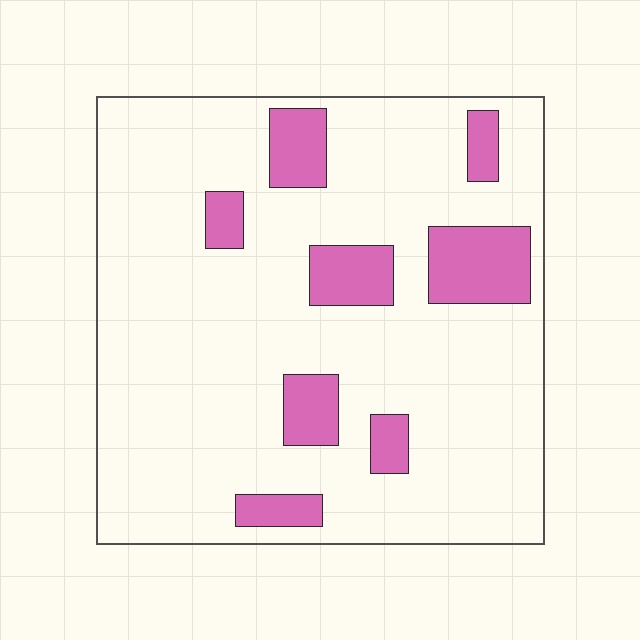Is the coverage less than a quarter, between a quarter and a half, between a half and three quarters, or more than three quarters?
Less than a quarter.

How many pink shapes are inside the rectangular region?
8.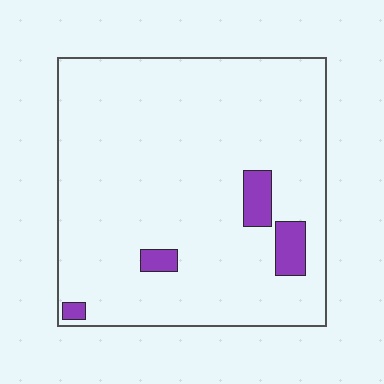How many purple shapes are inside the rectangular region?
4.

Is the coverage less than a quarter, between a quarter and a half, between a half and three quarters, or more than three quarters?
Less than a quarter.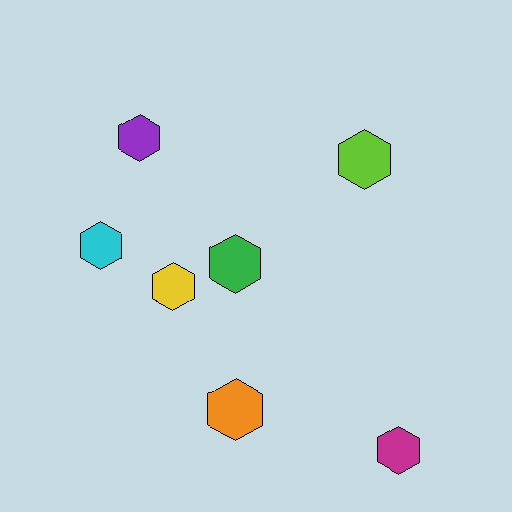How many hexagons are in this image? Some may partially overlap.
There are 7 hexagons.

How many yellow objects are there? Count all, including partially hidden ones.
There is 1 yellow object.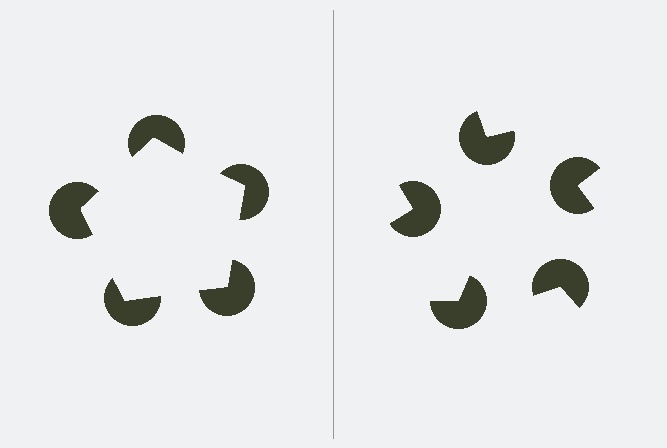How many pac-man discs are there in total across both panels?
10 — 5 on each side.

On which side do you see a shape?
An illusory pentagon appears on the left side. On the right side the wedge cuts are rotated, so no coherent shape forms.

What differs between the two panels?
The pac-man discs are positioned identically on both sides; only the wedge orientations differ. On the left they align to a pentagon; on the right they are misaligned.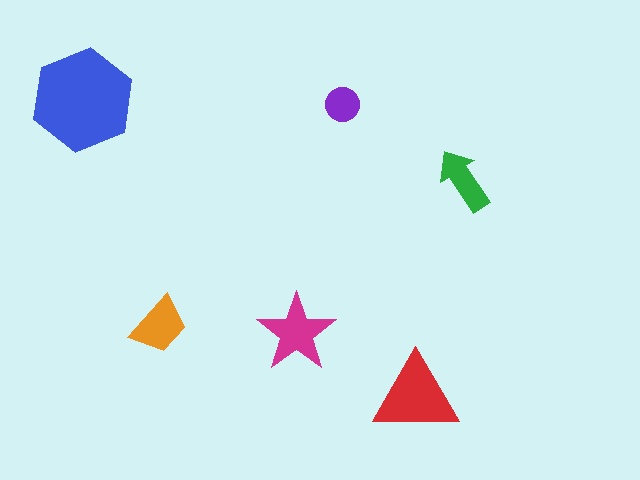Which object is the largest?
The blue hexagon.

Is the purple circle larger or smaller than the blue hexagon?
Smaller.